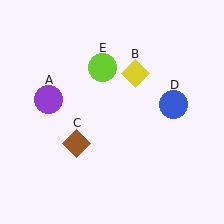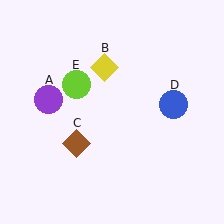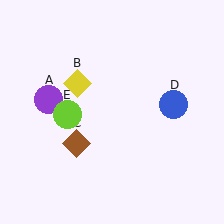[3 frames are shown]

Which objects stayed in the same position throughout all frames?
Purple circle (object A) and brown diamond (object C) and blue circle (object D) remained stationary.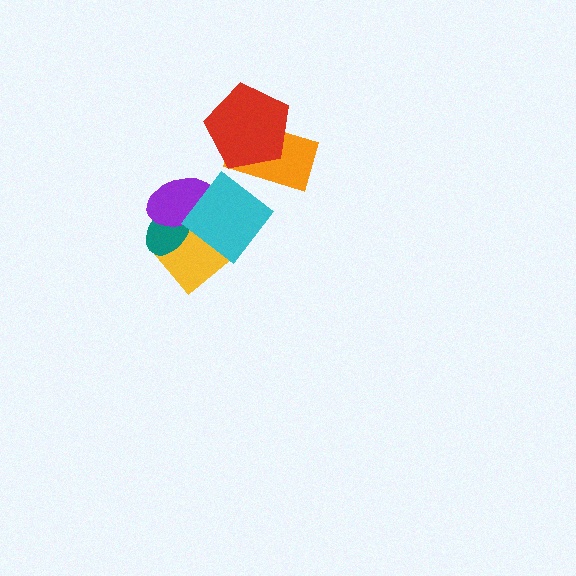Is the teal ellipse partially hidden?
Yes, it is partially covered by another shape.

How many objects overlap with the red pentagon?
1 object overlaps with the red pentagon.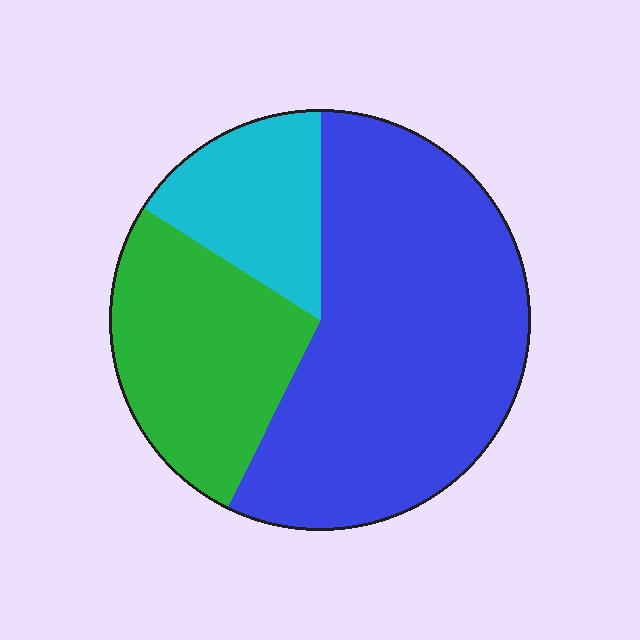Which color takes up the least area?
Cyan, at roughly 15%.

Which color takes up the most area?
Blue, at roughly 55%.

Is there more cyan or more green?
Green.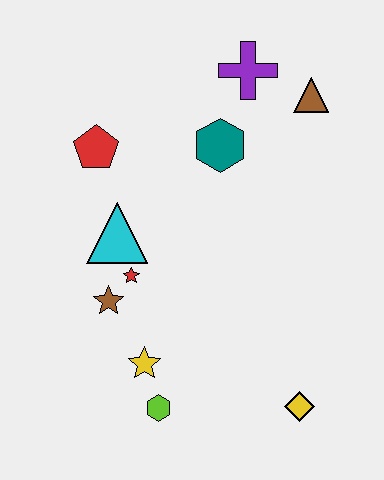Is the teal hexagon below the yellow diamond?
No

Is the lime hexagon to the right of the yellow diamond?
No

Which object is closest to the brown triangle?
The purple cross is closest to the brown triangle.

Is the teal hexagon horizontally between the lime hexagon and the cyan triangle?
No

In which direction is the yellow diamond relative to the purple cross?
The yellow diamond is below the purple cross.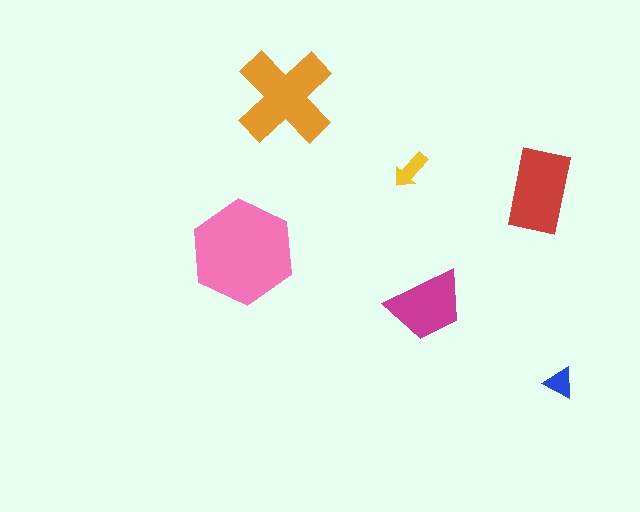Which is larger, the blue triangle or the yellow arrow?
The yellow arrow.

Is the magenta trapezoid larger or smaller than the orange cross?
Smaller.